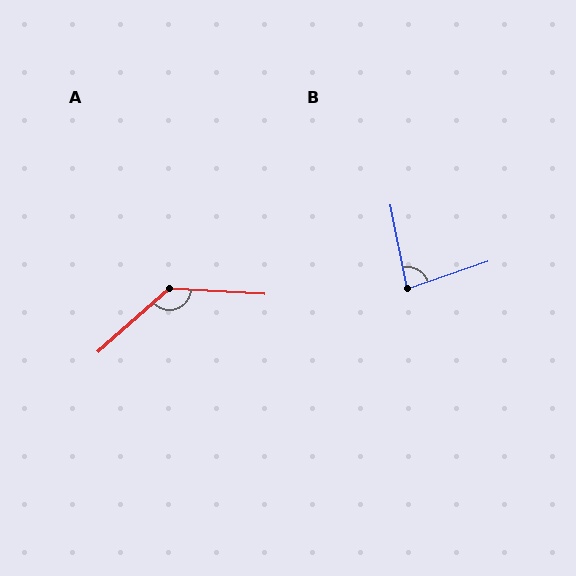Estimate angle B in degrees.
Approximately 82 degrees.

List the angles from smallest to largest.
B (82°), A (135°).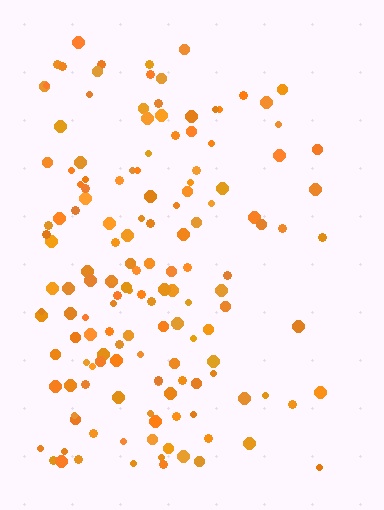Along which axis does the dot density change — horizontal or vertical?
Horizontal.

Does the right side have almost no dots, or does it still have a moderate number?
Still a moderate number, just noticeably fewer than the left.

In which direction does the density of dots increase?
From right to left, with the left side densest.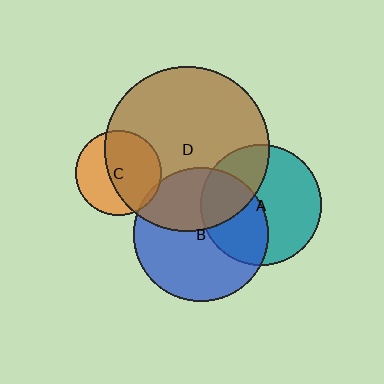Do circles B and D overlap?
Yes.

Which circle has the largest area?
Circle D (brown).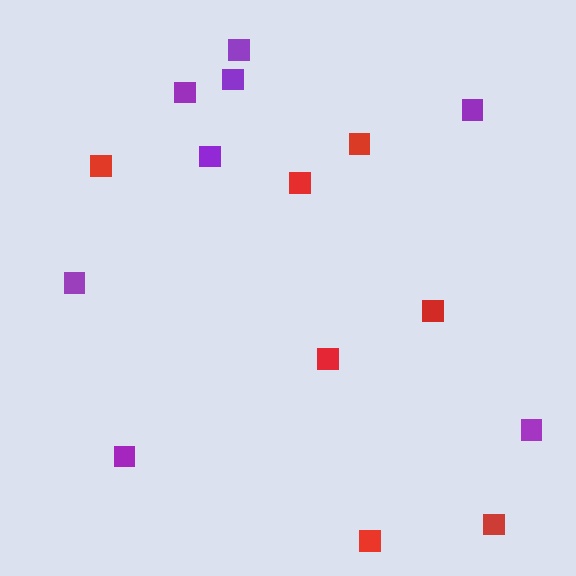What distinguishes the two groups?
There are 2 groups: one group of red squares (7) and one group of purple squares (8).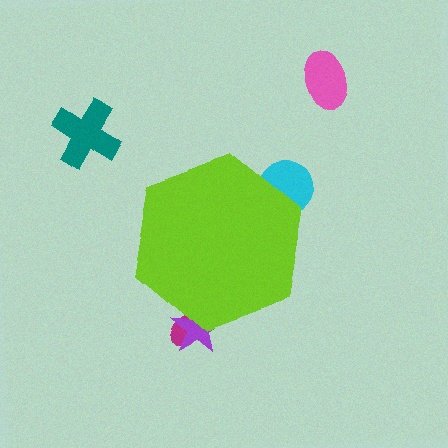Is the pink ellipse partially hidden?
No, the pink ellipse is fully visible.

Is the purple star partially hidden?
Yes, the purple star is partially hidden behind the lime hexagon.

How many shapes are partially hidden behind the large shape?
3 shapes are partially hidden.